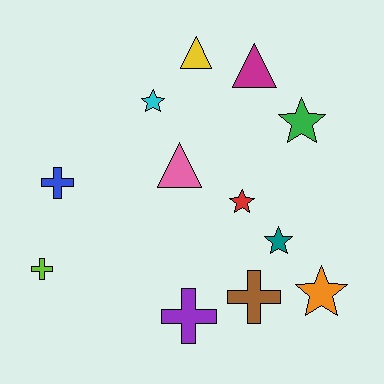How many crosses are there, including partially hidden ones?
There are 4 crosses.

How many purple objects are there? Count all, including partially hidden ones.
There is 1 purple object.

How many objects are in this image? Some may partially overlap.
There are 12 objects.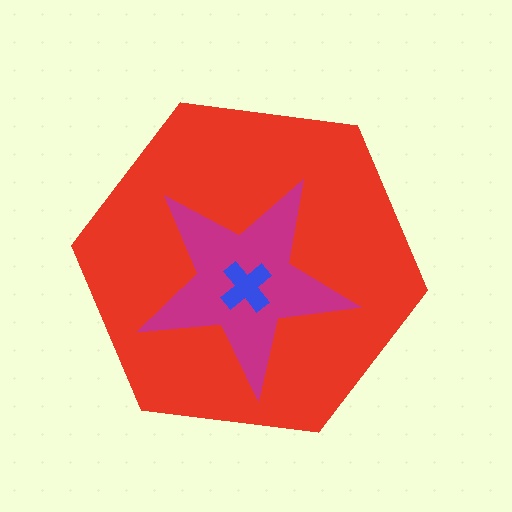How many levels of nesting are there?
3.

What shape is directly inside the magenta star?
The blue cross.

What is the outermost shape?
The red hexagon.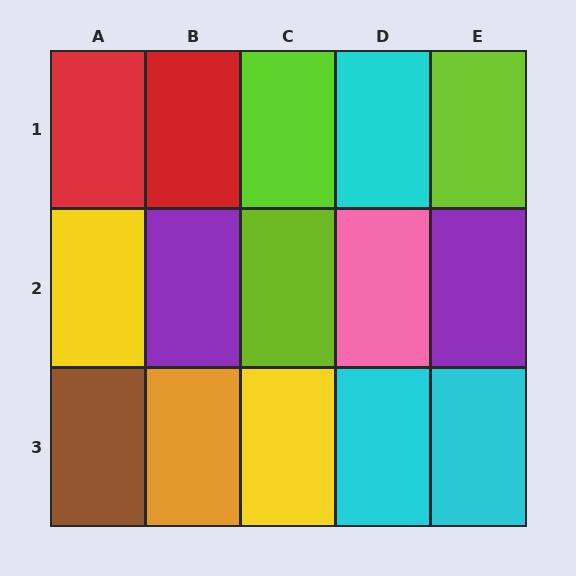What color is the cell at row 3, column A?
Brown.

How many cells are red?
2 cells are red.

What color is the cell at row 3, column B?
Orange.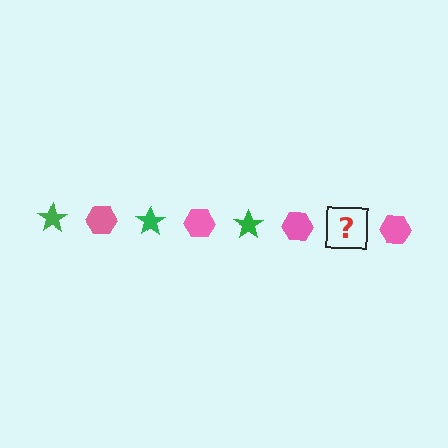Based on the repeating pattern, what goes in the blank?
The blank should be a green star.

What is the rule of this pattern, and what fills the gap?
The rule is that the pattern alternates between green star and pink hexagon. The gap should be filled with a green star.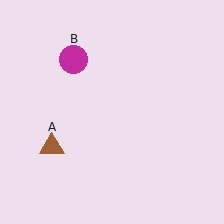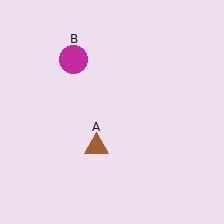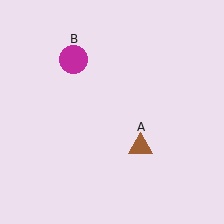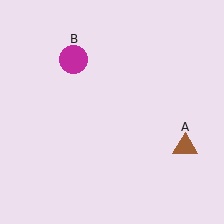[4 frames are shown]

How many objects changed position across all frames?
1 object changed position: brown triangle (object A).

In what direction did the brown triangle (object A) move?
The brown triangle (object A) moved right.